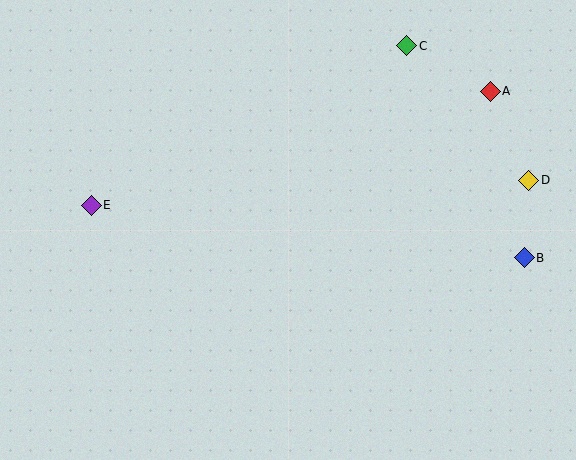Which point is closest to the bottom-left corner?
Point E is closest to the bottom-left corner.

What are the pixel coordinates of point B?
Point B is at (524, 258).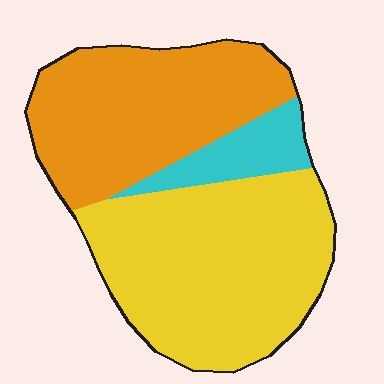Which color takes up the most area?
Yellow, at roughly 50%.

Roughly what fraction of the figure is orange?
Orange covers around 40% of the figure.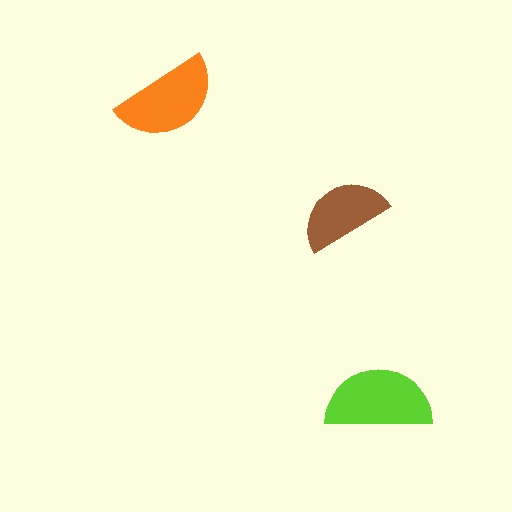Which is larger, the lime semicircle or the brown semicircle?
The lime one.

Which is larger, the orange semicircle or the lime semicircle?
The lime one.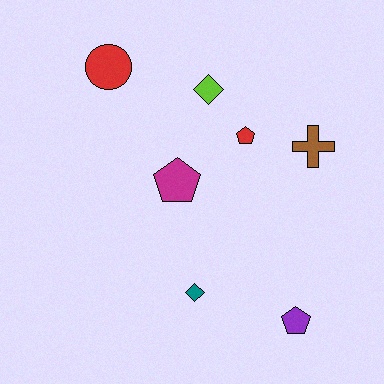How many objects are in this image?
There are 7 objects.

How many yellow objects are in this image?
There are no yellow objects.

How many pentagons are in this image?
There are 3 pentagons.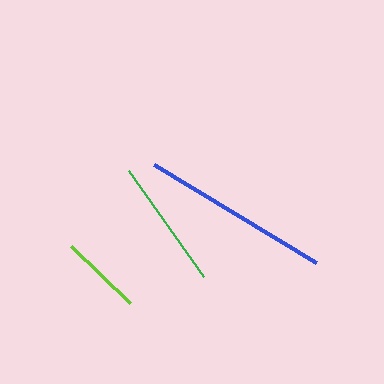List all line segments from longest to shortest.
From longest to shortest: blue, green, lime.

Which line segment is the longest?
The blue line is the longest at approximately 190 pixels.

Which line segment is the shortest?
The lime line is the shortest at approximately 81 pixels.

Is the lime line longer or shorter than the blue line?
The blue line is longer than the lime line.